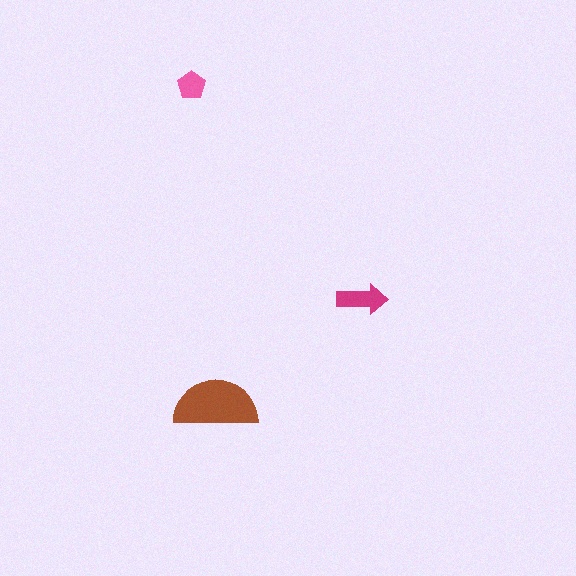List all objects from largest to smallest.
The brown semicircle, the magenta arrow, the pink pentagon.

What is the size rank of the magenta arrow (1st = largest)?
2nd.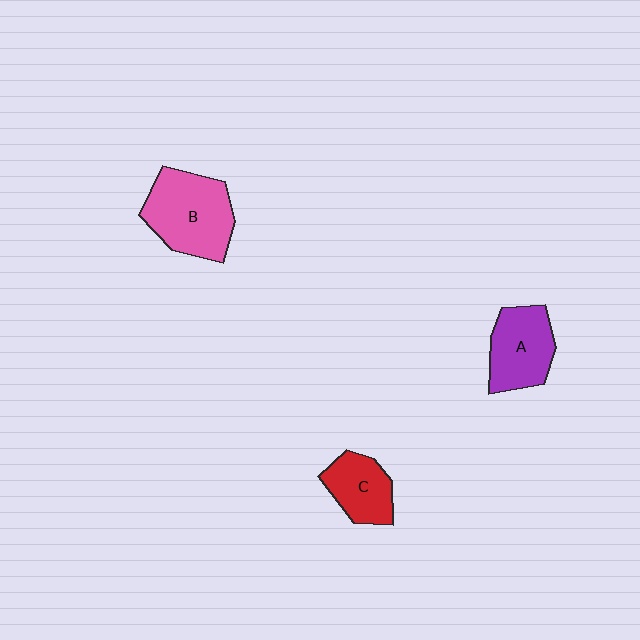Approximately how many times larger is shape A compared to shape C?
Approximately 1.3 times.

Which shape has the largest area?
Shape B (pink).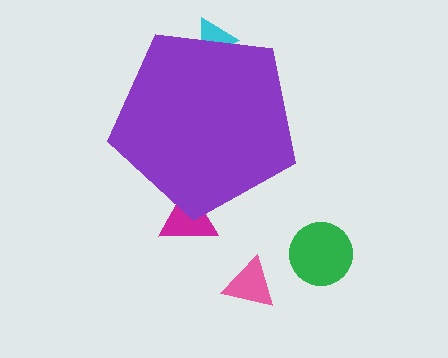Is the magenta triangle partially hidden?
Yes, the magenta triangle is partially hidden behind the purple pentagon.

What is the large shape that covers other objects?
A purple pentagon.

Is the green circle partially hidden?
No, the green circle is fully visible.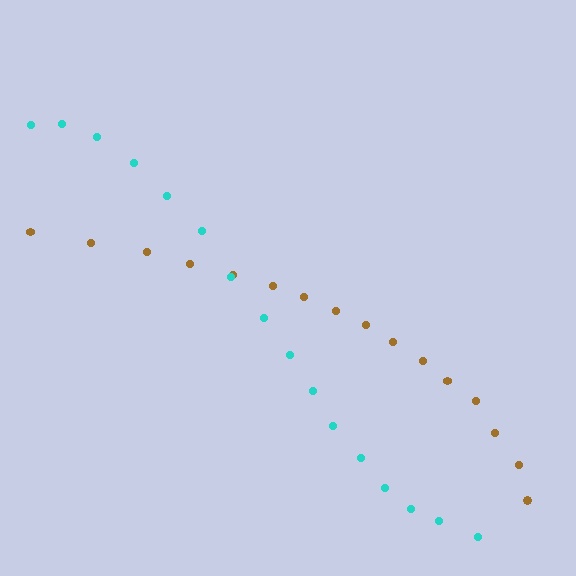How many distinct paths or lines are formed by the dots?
There are 2 distinct paths.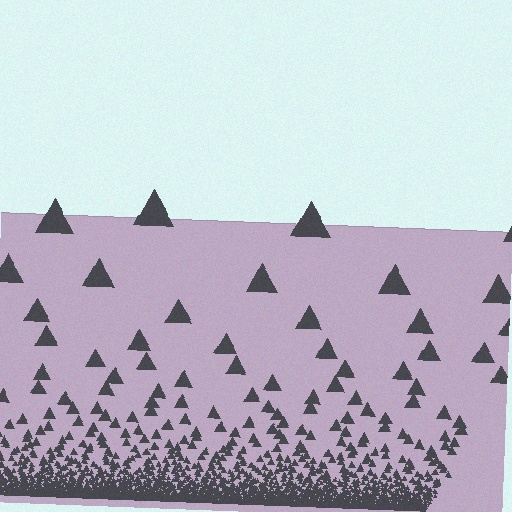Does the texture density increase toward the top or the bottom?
Density increases toward the bottom.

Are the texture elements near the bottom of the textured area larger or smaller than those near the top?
Smaller. The gradient is inverted — elements near the bottom are smaller and denser.